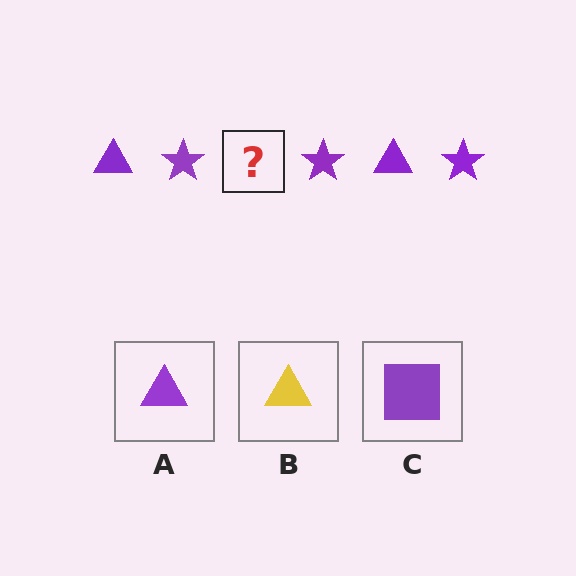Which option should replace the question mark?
Option A.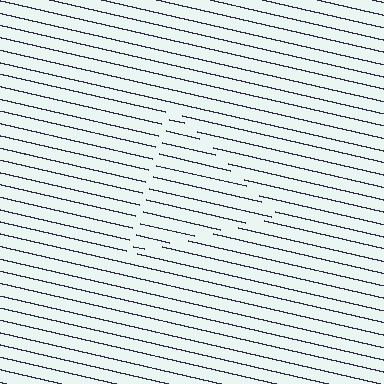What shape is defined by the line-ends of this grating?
An illusory triangle. The interior of the shape contains the same grating, shifted by half a period — the contour is defined by the phase discontinuity where line-ends from the inner and outer gratings abut.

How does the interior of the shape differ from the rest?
The interior of the shape contains the same grating, shifted by half a period — the contour is defined by the phase discontinuity where line-ends from the inner and outer gratings abut.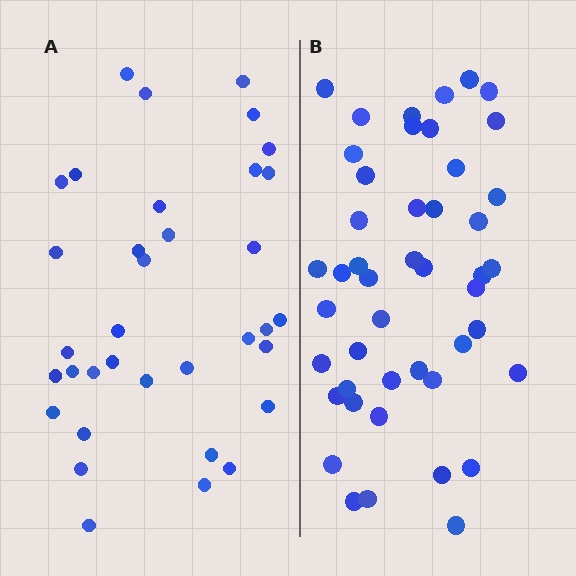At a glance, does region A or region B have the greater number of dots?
Region B (the right region) has more dots.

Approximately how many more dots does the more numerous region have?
Region B has roughly 12 or so more dots than region A.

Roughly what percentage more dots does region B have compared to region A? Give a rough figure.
About 30% more.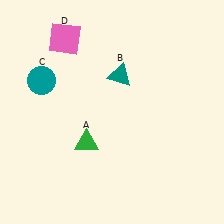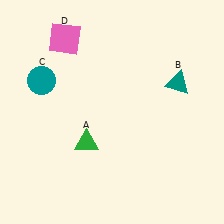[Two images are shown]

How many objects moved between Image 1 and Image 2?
1 object moved between the two images.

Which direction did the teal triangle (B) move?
The teal triangle (B) moved right.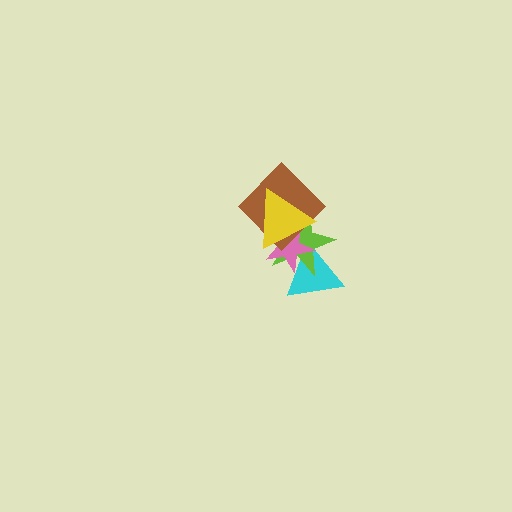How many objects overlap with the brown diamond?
3 objects overlap with the brown diamond.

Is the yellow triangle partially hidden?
No, no other shape covers it.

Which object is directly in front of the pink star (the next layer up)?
The brown diamond is directly in front of the pink star.